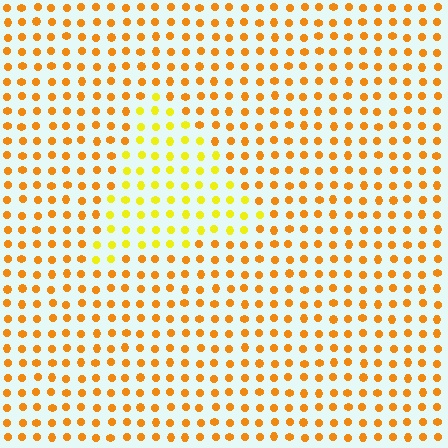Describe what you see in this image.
The image is filled with small orange elements in a uniform arrangement. A triangle-shaped region is visible where the elements are tinted to a slightly different hue, forming a subtle color boundary.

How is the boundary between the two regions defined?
The boundary is defined purely by a slight shift in hue (about 29 degrees). Spacing, size, and orientation are identical on both sides.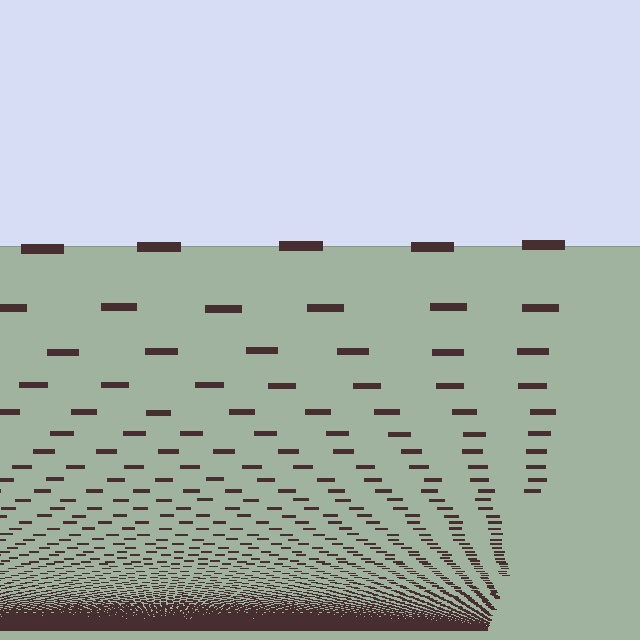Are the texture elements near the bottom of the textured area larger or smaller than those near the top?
Smaller. The gradient is inverted — elements near the bottom are smaller and denser.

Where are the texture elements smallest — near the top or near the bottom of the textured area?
Near the bottom.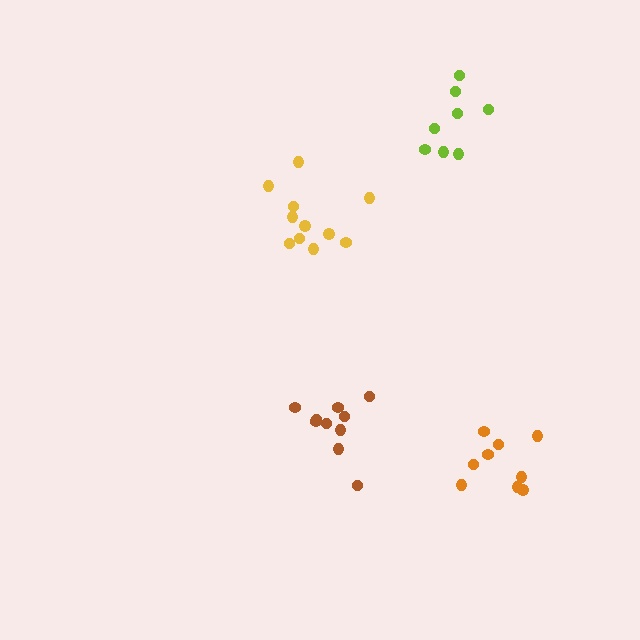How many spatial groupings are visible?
There are 4 spatial groupings.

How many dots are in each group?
Group 1: 11 dots, Group 2: 10 dots, Group 3: 9 dots, Group 4: 8 dots (38 total).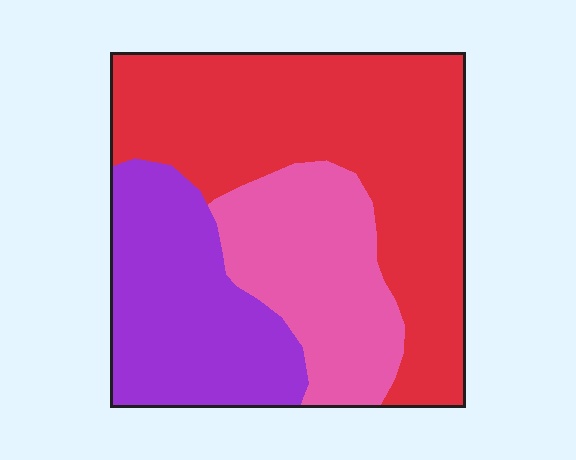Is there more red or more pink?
Red.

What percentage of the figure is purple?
Purple takes up about one quarter (1/4) of the figure.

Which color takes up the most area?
Red, at roughly 50%.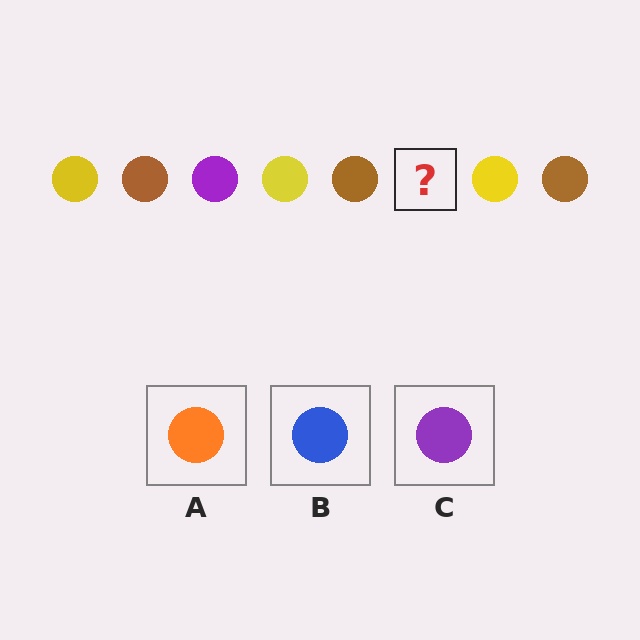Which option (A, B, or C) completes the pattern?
C.